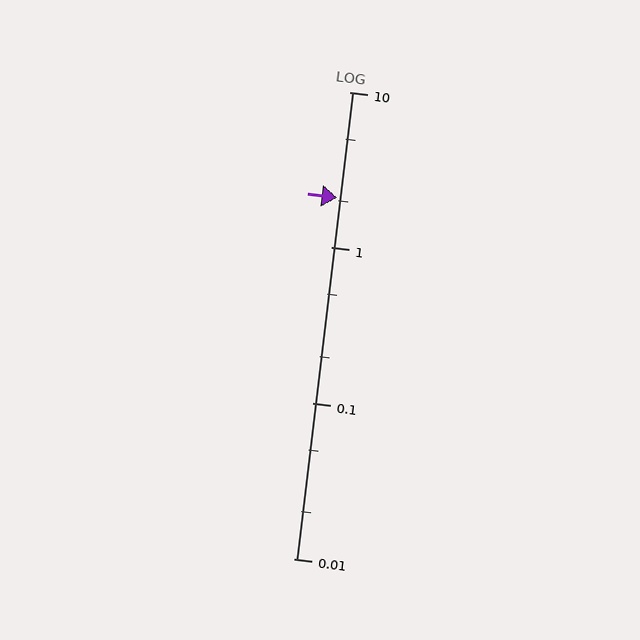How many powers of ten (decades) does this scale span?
The scale spans 3 decades, from 0.01 to 10.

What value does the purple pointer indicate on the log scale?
The pointer indicates approximately 2.1.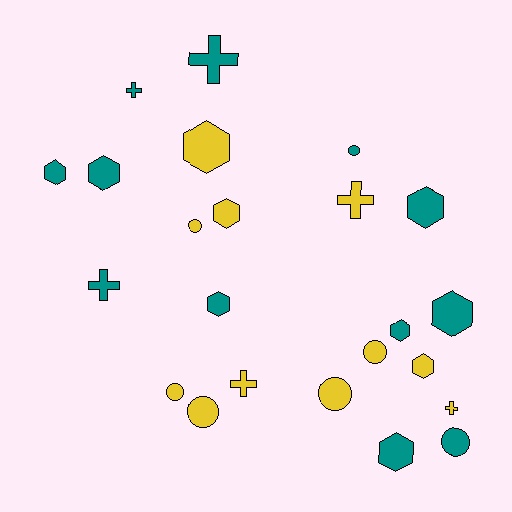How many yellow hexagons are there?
There are 3 yellow hexagons.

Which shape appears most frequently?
Hexagon, with 10 objects.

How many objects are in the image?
There are 23 objects.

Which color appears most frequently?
Teal, with 12 objects.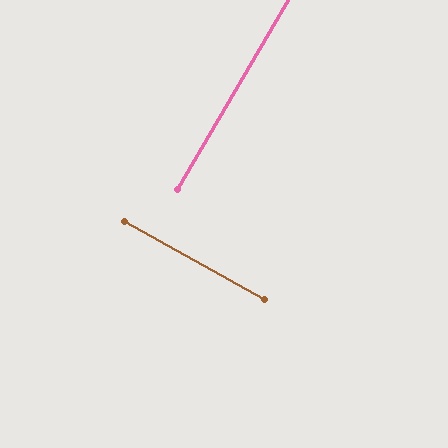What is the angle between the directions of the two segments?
Approximately 89 degrees.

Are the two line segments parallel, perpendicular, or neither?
Perpendicular — they meet at approximately 89°.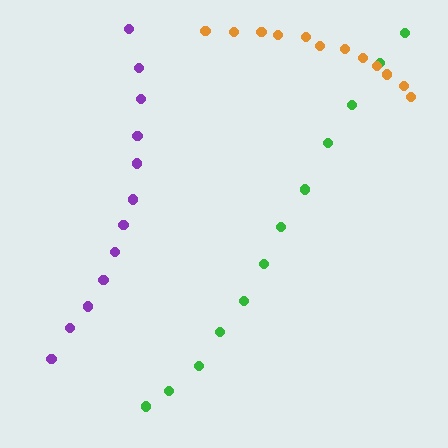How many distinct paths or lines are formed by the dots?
There are 3 distinct paths.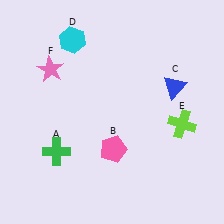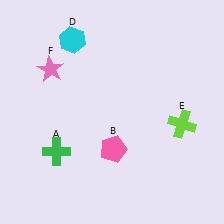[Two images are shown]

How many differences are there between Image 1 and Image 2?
There is 1 difference between the two images.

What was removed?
The blue triangle (C) was removed in Image 2.